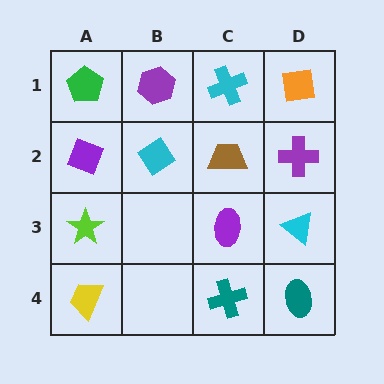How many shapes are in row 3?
3 shapes.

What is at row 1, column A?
A green pentagon.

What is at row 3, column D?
A cyan triangle.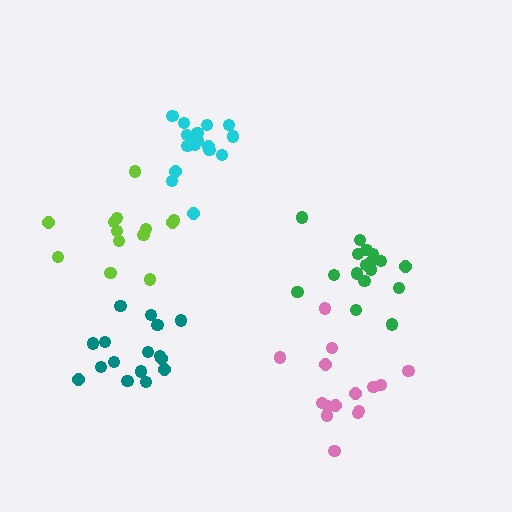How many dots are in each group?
Group 1: 15 dots, Group 2: 16 dots, Group 3: 16 dots, Group 4: 13 dots, Group 5: 17 dots (77 total).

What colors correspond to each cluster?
The clusters are colored: pink, teal, cyan, lime, green.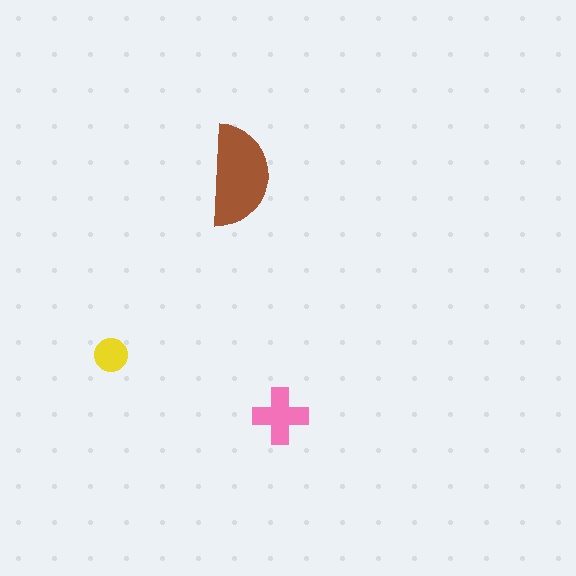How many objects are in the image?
There are 3 objects in the image.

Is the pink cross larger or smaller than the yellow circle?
Larger.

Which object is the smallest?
The yellow circle.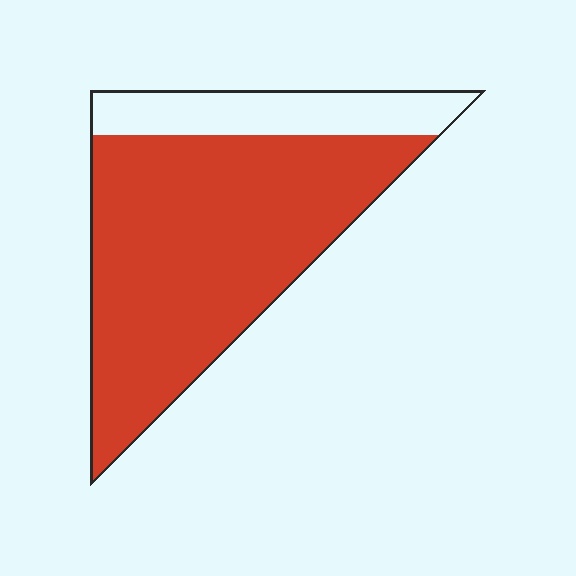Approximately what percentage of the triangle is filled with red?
Approximately 80%.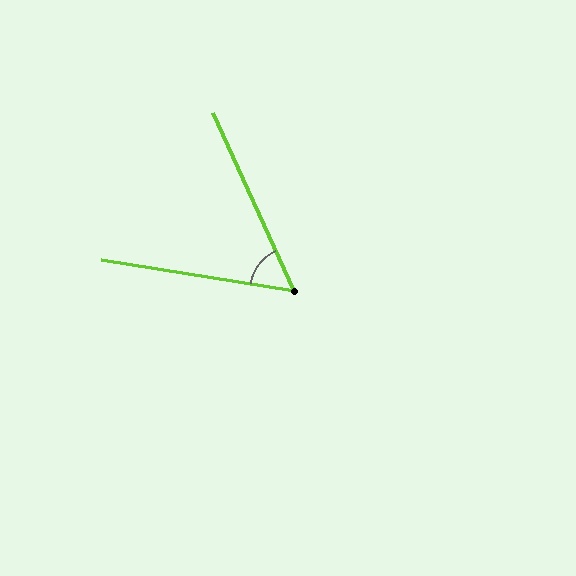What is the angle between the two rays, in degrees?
Approximately 56 degrees.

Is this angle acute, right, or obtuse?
It is acute.